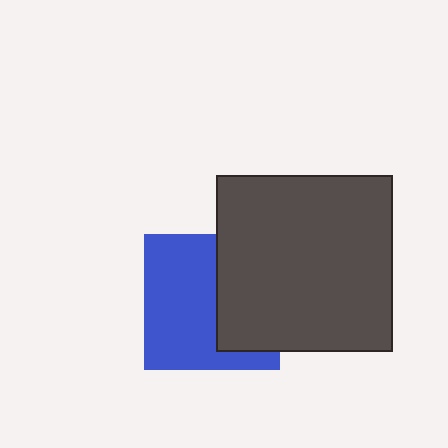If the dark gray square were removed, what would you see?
You would see the complete blue square.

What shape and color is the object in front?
The object in front is a dark gray square.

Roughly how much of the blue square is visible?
About half of it is visible (roughly 59%).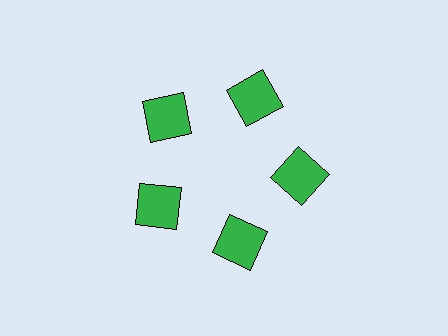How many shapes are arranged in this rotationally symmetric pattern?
There are 5 shapes, arranged in 5 groups of 1.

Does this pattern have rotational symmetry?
Yes, this pattern has 5-fold rotational symmetry. It looks the same after rotating 72 degrees around the center.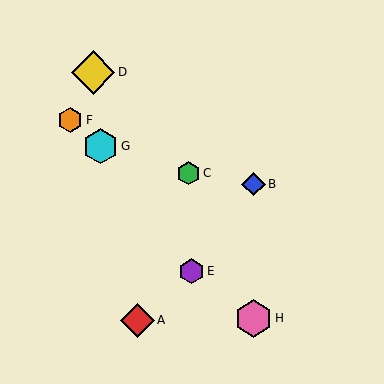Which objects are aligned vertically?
Objects B, H are aligned vertically.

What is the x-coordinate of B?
Object B is at x≈254.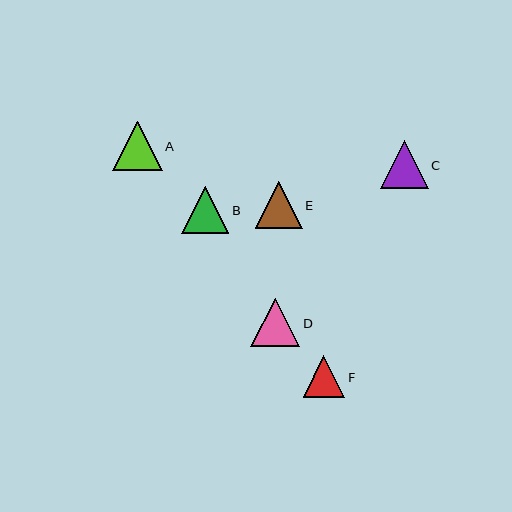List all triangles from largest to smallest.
From largest to smallest: A, D, C, B, E, F.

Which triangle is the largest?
Triangle A is the largest with a size of approximately 49 pixels.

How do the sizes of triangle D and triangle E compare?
Triangle D and triangle E are approximately the same size.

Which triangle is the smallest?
Triangle F is the smallest with a size of approximately 42 pixels.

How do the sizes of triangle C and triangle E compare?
Triangle C and triangle E are approximately the same size.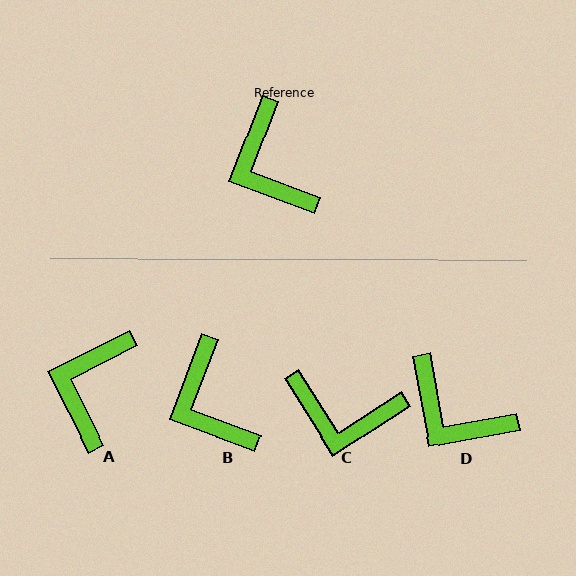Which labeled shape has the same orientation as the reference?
B.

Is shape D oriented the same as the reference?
No, it is off by about 31 degrees.